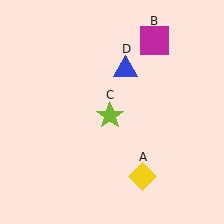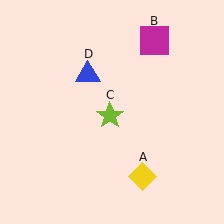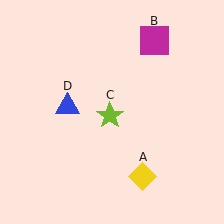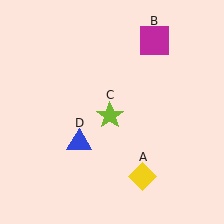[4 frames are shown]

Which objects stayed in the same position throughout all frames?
Yellow diamond (object A) and magenta square (object B) and lime star (object C) remained stationary.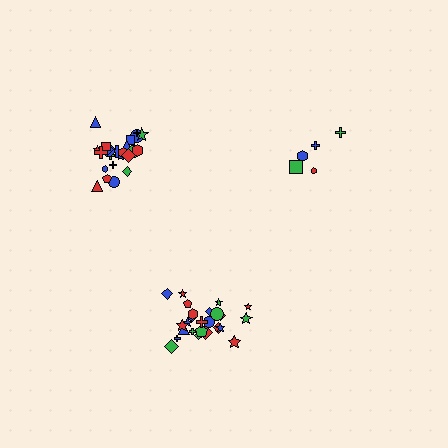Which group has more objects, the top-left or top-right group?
The top-left group.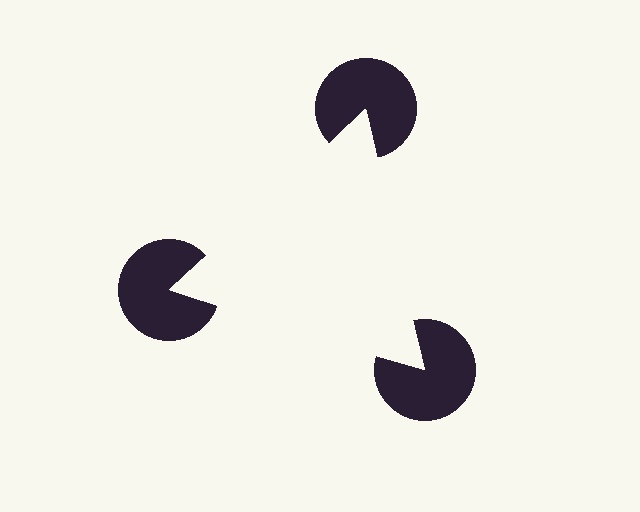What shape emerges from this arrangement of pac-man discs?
An illusory triangle — its edges are inferred from the aligned wedge cuts in the pac-man discs, not physically drawn.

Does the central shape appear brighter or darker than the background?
It typically appears slightly brighter than the background, even though no actual brightness change is drawn.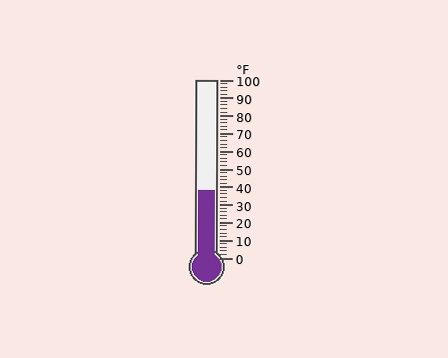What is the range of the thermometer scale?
The thermometer scale ranges from 0°F to 100°F.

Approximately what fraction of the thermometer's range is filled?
The thermometer is filled to approximately 40% of its range.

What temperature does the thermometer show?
The thermometer shows approximately 38°F.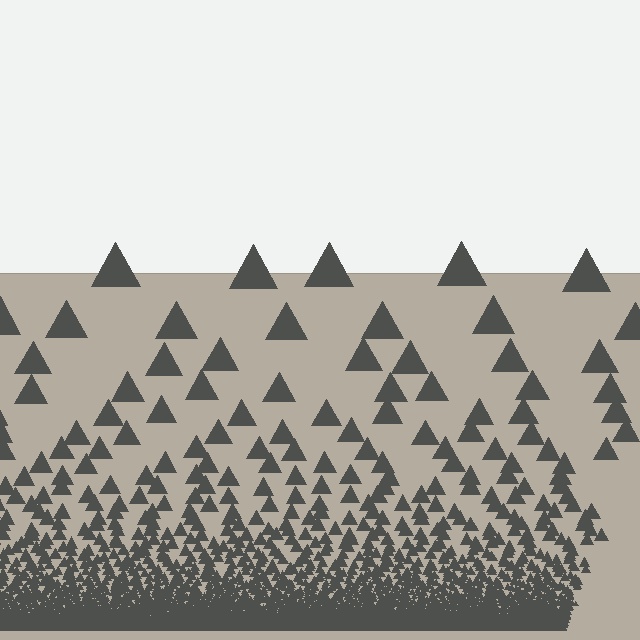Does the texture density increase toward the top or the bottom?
Density increases toward the bottom.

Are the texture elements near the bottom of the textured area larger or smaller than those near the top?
Smaller. The gradient is inverted — elements near the bottom are smaller and denser.